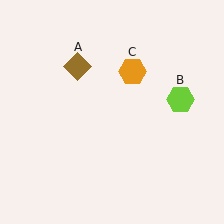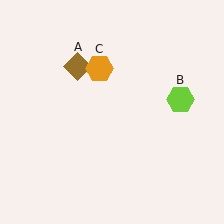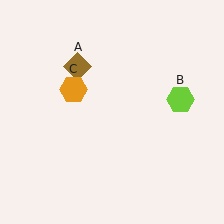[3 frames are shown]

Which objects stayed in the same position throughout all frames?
Brown diamond (object A) and lime hexagon (object B) remained stationary.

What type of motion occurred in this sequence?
The orange hexagon (object C) rotated counterclockwise around the center of the scene.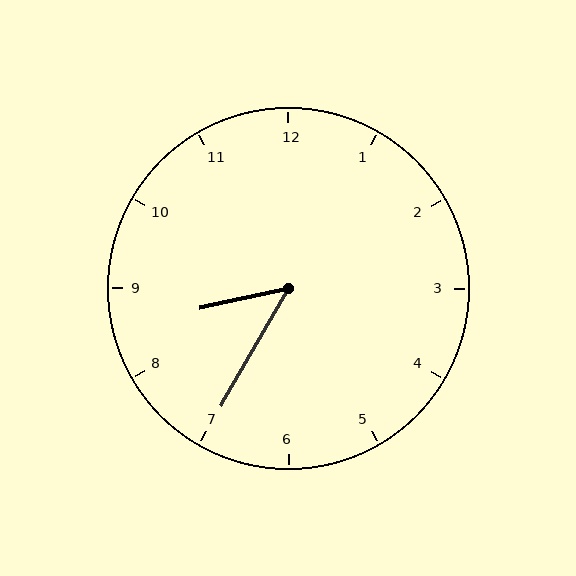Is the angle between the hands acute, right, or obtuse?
It is acute.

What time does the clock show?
8:35.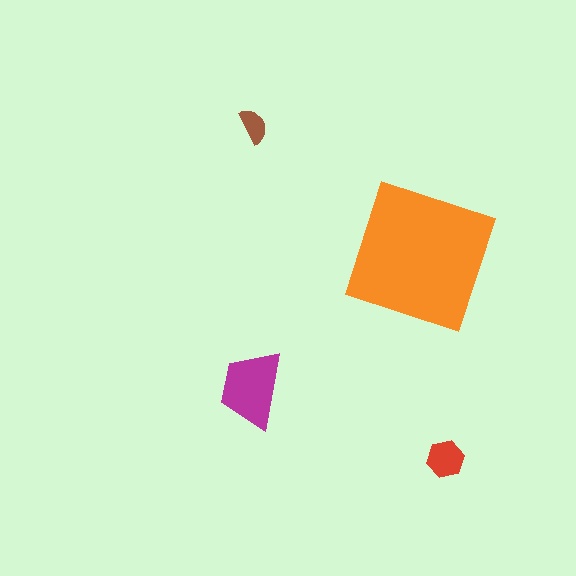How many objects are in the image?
There are 4 objects in the image.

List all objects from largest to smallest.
The orange square, the magenta trapezoid, the red hexagon, the brown semicircle.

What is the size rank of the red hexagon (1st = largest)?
3rd.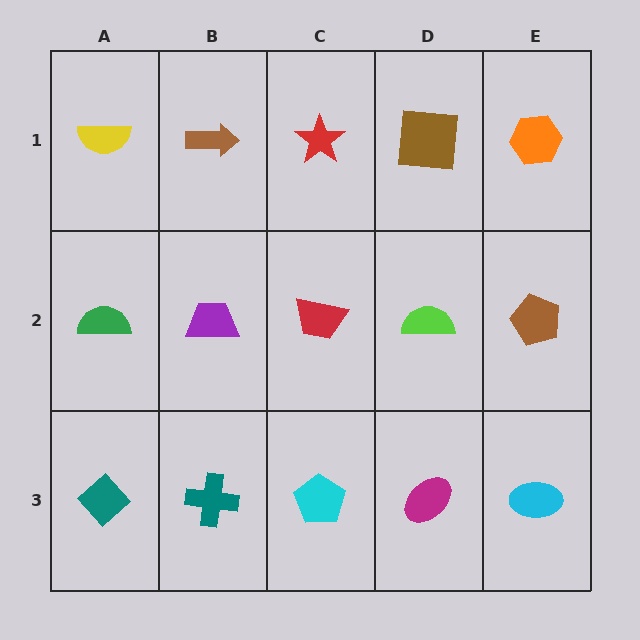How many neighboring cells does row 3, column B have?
3.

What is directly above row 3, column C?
A red trapezoid.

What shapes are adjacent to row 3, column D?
A lime semicircle (row 2, column D), a cyan pentagon (row 3, column C), a cyan ellipse (row 3, column E).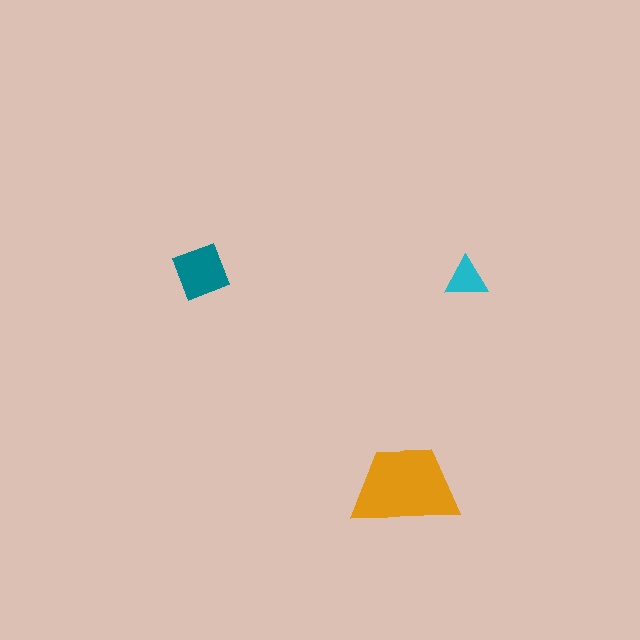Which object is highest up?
The teal square is topmost.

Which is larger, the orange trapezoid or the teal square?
The orange trapezoid.